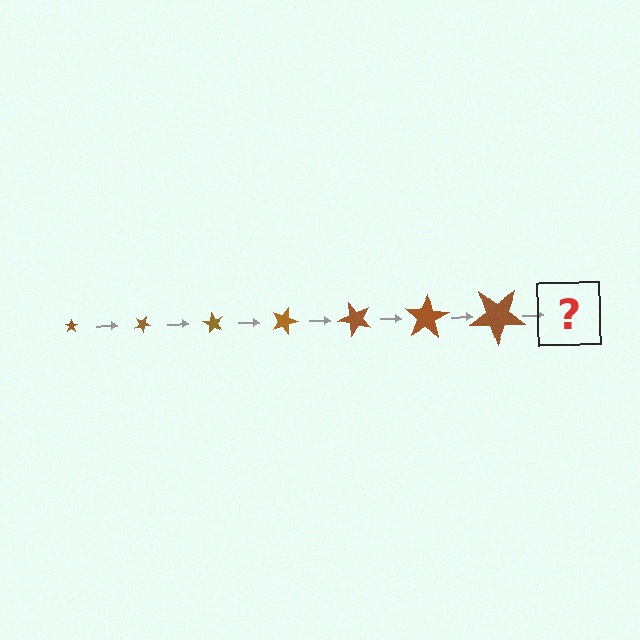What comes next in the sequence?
The next element should be a star, larger than the previous one and rotated 210 degrees from the start.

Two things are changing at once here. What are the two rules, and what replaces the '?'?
The two rules are that the star grows larger each step and it rotates 30 degrees each step. The '?' should be a star, larger than the previous one and rotated 210 degrees from the start.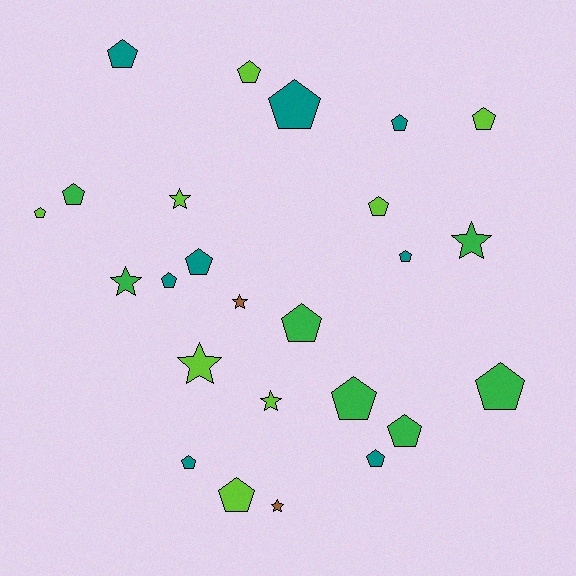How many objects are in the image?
There are 25 objects.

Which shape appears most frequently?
Pentagon, with 18 objects.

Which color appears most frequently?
Teal, with 8 objects.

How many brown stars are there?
There are 2 brown stars.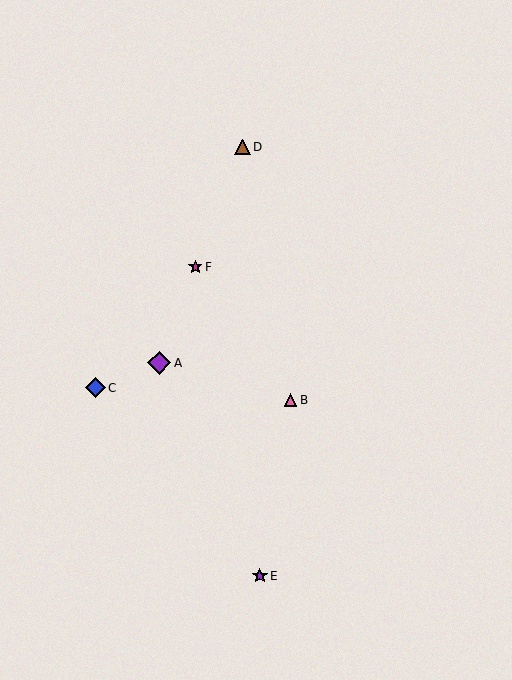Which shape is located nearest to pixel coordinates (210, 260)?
The magenta star (labeled F) at (195, 267) is nearest to that location.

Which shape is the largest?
The purple diamond (labeled A) is the largest.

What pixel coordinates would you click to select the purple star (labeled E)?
Click at (260, 576) to select the purple star E.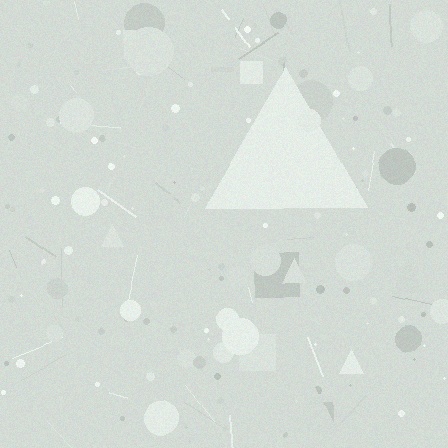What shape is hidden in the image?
A triangle is hidden in the image.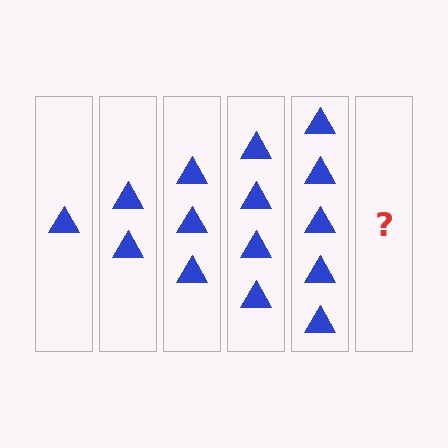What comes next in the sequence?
The next element should be 6 triangles.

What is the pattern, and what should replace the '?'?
The pattern is that each step adds one more triangle. The '?' should be 6 triangles.